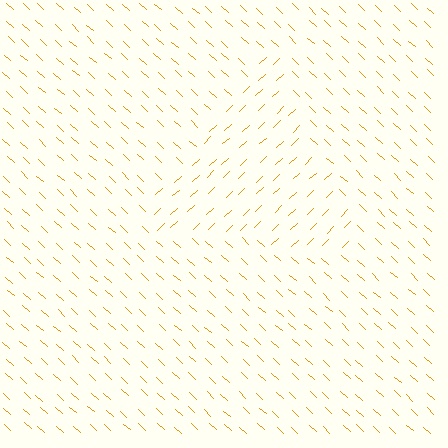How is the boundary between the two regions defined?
The boundary is defined purely by a change in line orientation (approximately 86 degrees difference). All lines are the same color and thickness.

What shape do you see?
I see a triangle.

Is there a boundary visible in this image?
Yes, there is a texture boundary formed by a change in line orientation.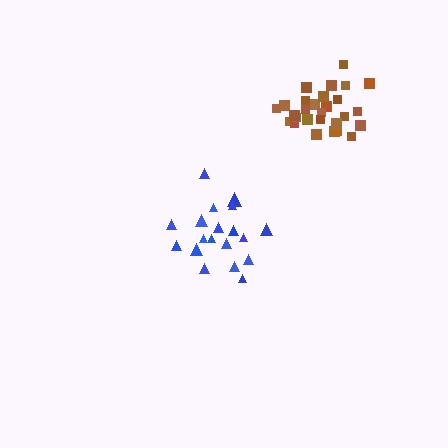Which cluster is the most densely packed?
Brown.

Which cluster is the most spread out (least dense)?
Blue.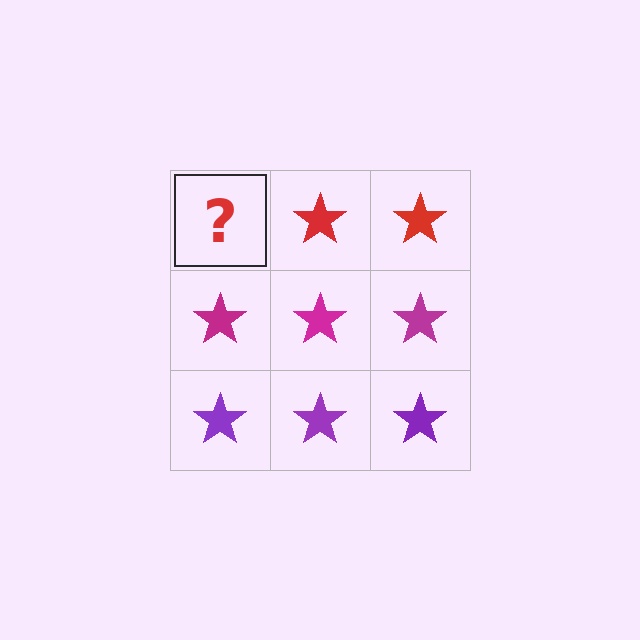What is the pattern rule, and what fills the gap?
The rule is that each row has a consistent color. The gap should be filled with a red star.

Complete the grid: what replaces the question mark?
The question mark should be replaced with a red star.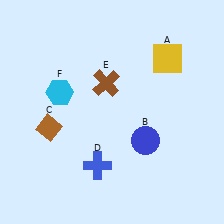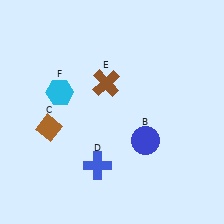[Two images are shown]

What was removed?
The yellow square (A) was removed in Image 2.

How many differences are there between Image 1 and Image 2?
There is 1 difference between the two images.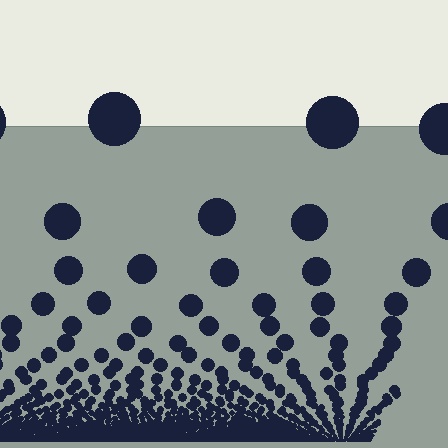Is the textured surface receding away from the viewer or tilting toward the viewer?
The surface appears to tilt toward the viewer. Texture elements get larger and sparser toward the top.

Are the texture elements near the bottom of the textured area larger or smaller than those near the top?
Smaller. The gradient is inverted — elements near the bottom are smaller and denser.